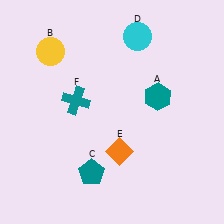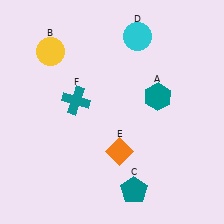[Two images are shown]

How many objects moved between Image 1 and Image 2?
1 object moved between the two images.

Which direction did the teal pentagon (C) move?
The teal pentagon (C) moved right.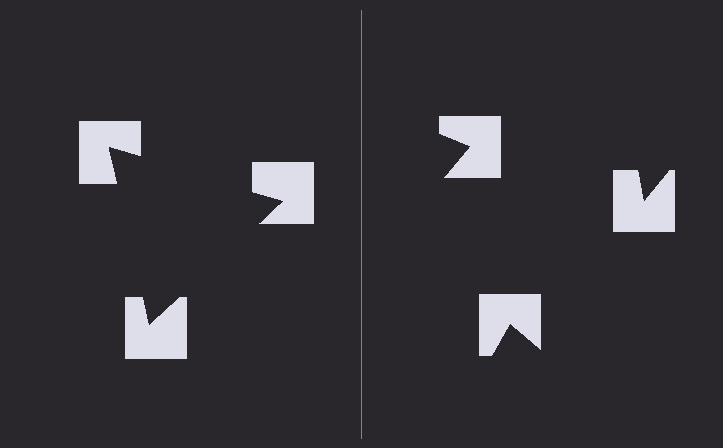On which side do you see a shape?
An illusory triangle appears on the left side. On the right side the wedge cuts are rotated, so no coherent shape forms.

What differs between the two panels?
The notched squares are positioned identically on both sides; only the wedge orientations differ. On the left they align to a triangle; on the right they are misaligned.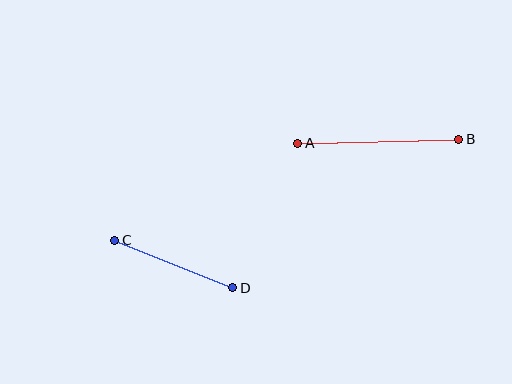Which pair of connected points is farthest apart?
Points A and B are farthest apart.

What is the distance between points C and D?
The distance is approximately 127 pixels.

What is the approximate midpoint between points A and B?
The midpoint is at approximately (378, 141) pixels.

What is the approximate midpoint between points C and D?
The midpoint is at approximately (174, 264) pixels.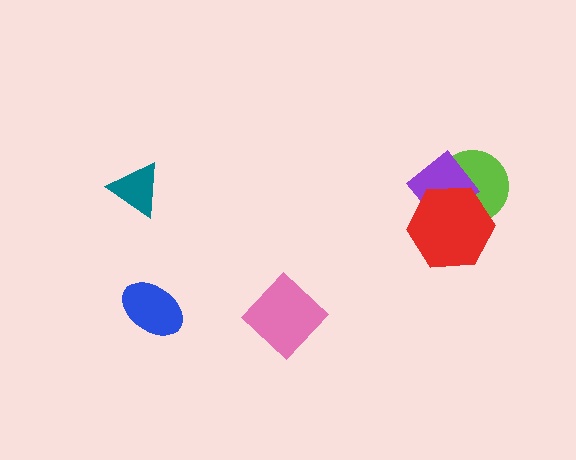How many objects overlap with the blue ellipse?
0 objects overlap with the blue ellipse.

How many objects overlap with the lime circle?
2 objects overlap with the lime circle.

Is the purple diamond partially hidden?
Yes, it is partially covered by another shape.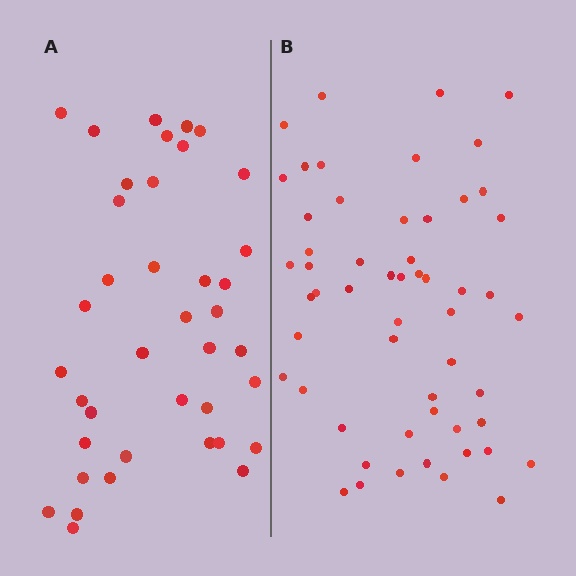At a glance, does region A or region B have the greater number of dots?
Region B (the right region) has more dots.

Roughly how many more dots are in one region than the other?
Region B has approximately 15 more dots than region A.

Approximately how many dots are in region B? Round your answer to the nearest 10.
About 60 dots. (The exact count is 55, which rounds to 60.)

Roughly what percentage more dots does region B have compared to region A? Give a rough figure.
About 40% more.